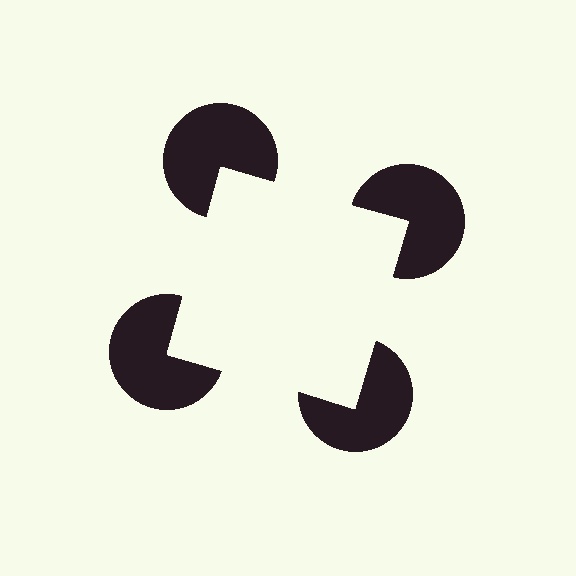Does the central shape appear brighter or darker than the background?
It typically appears slightly brighter than the background, even though no actual brightness change is drawn.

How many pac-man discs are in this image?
There are 4 — one at each vertex of the illusory square.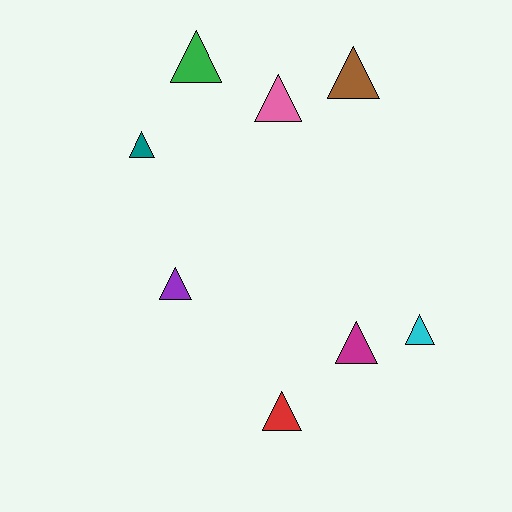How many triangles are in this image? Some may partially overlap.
There are 8 triangles.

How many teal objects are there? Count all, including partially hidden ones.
There is 1 teal object.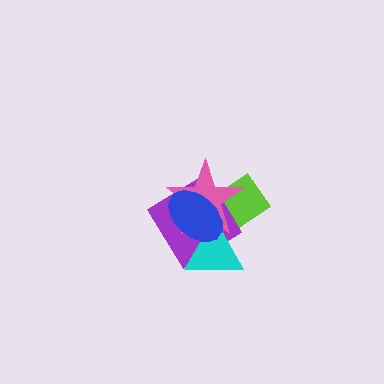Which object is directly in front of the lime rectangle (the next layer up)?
The purple diamond is directly in front of the lime rectangle.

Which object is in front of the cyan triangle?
The blue ellipse is in front of the cyan triangle.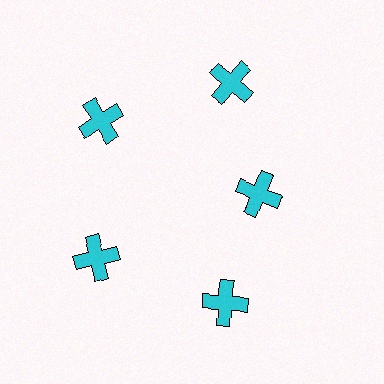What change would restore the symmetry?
The symmetry would be restored by moving it outward, back onto the ring so that all 5 crosses sit at equal angles and equal distance from the center.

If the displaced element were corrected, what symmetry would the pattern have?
It would have 5-fold rotational symmetry — the pattern would map onto itself every 72 degrees.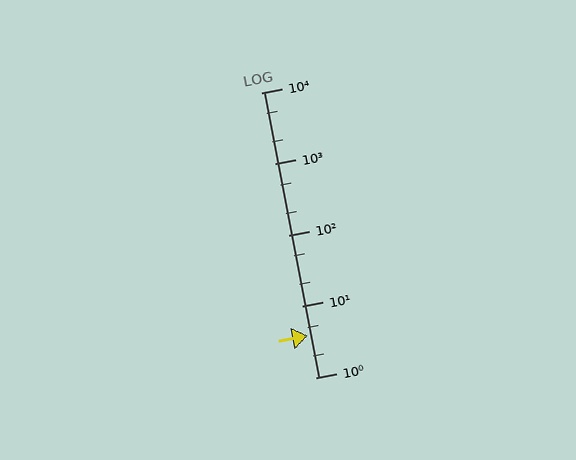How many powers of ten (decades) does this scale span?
The scale spans 4 decades, from 1 to 10000.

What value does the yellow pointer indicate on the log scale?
The pointer indicates approximately 3.8.